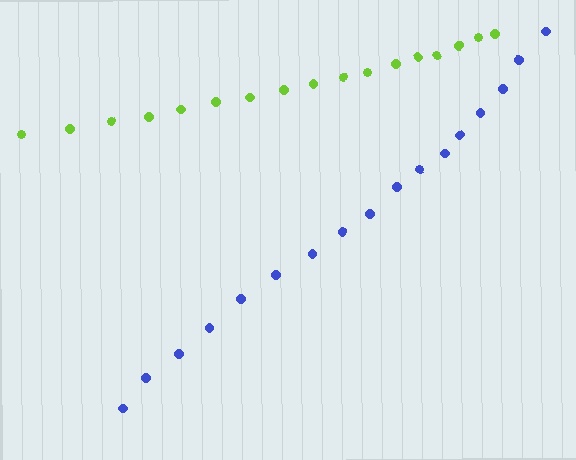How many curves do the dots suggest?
There are 2 distinct paths.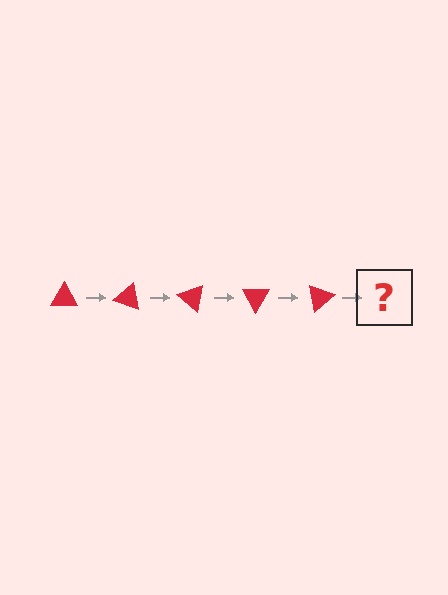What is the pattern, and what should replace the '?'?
The pattern is that the triangle rotates 20 degrees each step. The '?' should be a red triangle rotated 100 degrees.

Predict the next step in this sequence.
The next step is a red triangle rotated 100 degrees.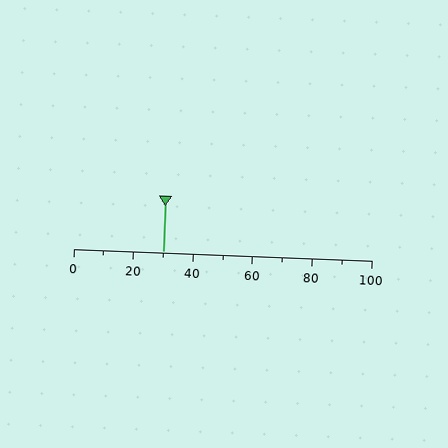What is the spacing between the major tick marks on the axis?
The major ticks are spaced 20 apart.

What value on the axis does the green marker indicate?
The marker indicates approximately 30.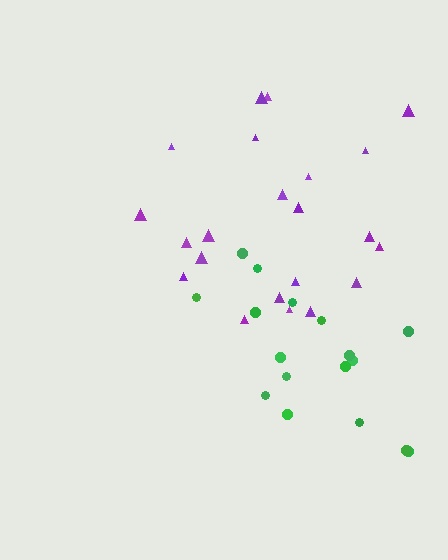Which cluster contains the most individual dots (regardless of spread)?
Purple (22).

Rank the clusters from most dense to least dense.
green, purple.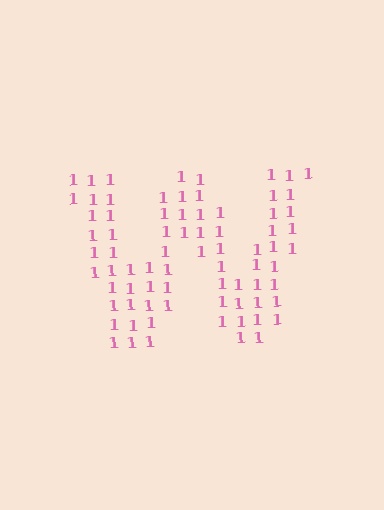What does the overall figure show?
The overall figure shows the letter W.